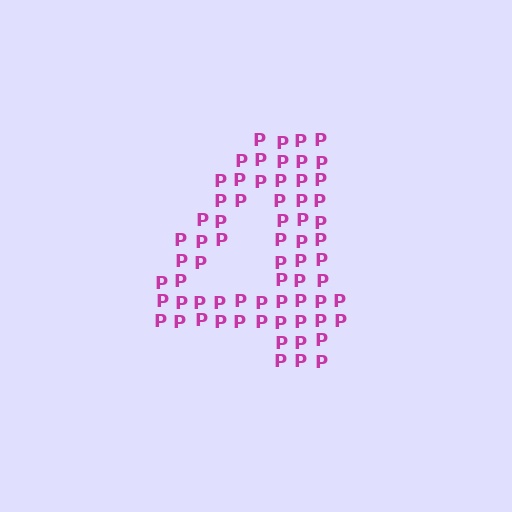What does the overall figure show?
The overall figure shows the digit 4.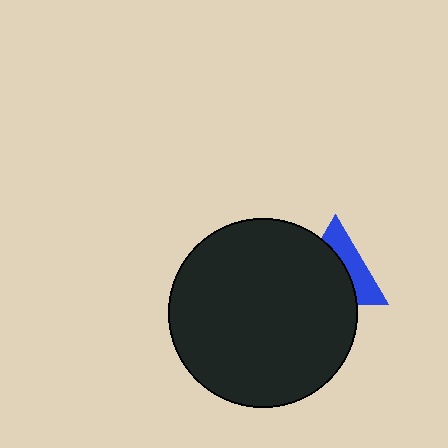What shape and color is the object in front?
The object in front is a black circle.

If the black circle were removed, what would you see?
You would see the complete blue triangle.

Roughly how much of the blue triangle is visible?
A small part of it is visible (roughly 40%).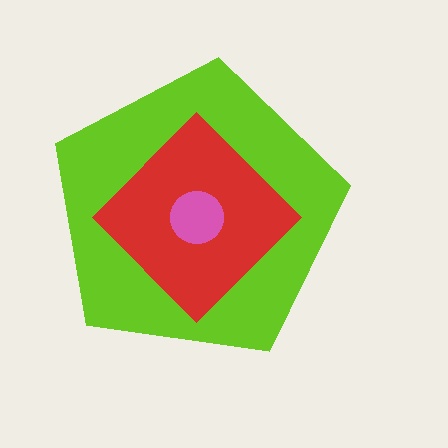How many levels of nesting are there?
3.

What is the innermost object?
The pink circle.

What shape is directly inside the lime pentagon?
The red diamond.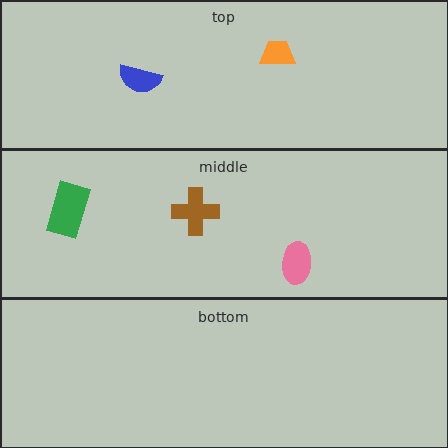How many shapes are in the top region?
2.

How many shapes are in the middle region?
3.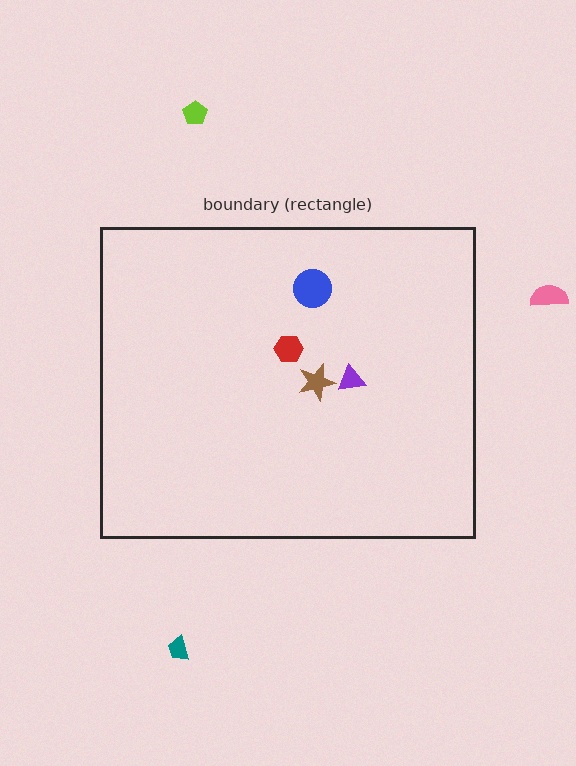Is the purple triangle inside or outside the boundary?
Inside.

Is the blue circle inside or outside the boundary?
Inside.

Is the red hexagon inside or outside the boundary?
Inside.